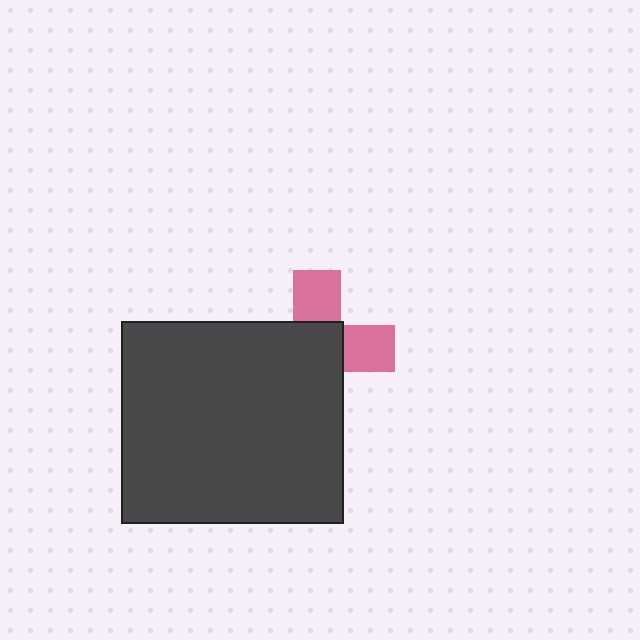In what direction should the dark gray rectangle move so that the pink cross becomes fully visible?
The dark gray rectangle should move toward the lower-left. That is the shortest direction to clear the overlap and leave the pink cross fully visible.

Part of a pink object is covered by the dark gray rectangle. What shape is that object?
It is a cross.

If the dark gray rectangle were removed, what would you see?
You would see the complete pink cross.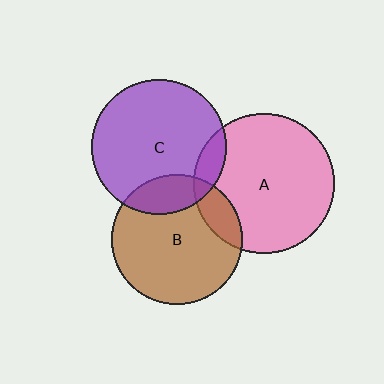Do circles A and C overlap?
Yes.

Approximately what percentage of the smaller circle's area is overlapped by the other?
Approximately 10%.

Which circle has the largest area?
Circle A (pink).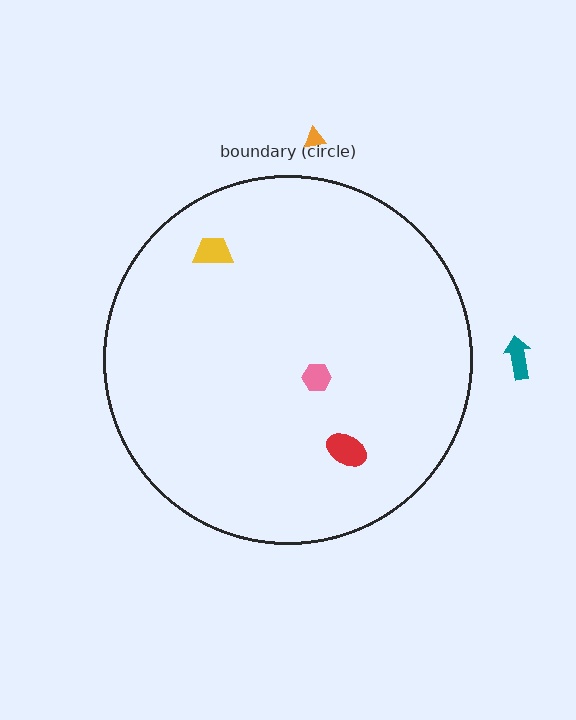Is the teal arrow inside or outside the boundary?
Outside.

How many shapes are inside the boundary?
3 inside, 2 outside.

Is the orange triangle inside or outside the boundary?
Outside.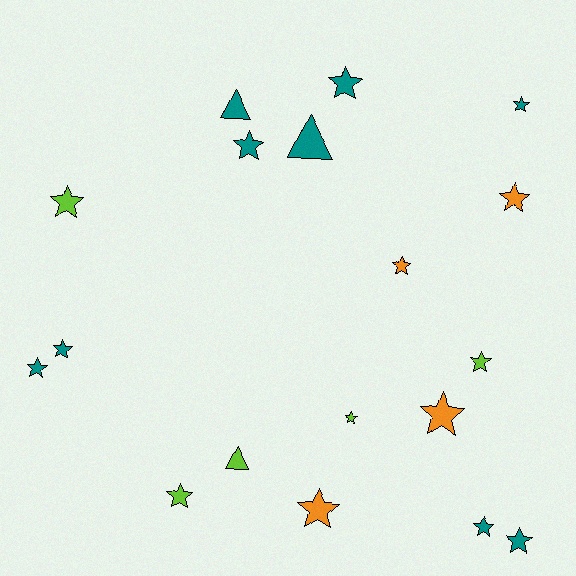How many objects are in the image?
There are 18 objects.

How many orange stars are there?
There are 4 orange stars.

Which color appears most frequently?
Teal, with 9 objects.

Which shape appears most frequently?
Star, with 15 objects.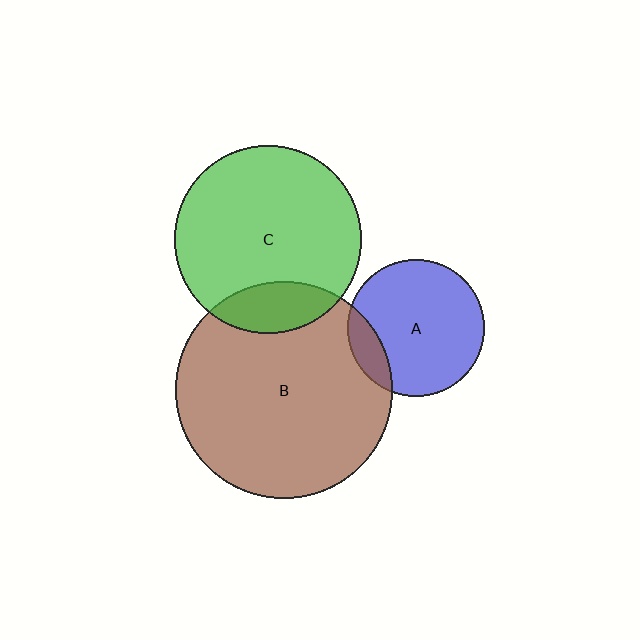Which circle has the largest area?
Circle B (brown).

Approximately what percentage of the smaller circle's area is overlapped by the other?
Approximately 15%.